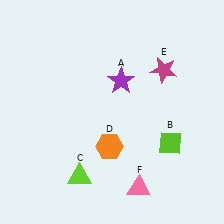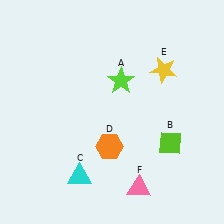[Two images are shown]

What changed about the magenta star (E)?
In Image 1, E is magenta. In Image 2, it changed to yellow.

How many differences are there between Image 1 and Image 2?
There are 3 differences between the two images.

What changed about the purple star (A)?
In Image 1, A is purple. In Image 2, it changed to lime.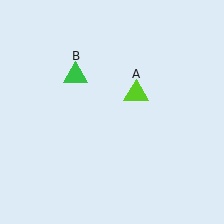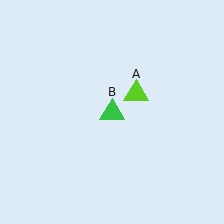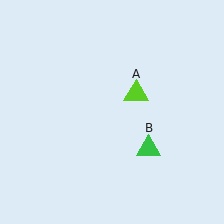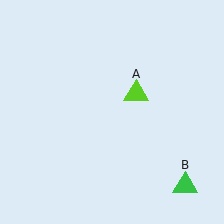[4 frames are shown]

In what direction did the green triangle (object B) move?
The green triangle (object B) moved down and to the right.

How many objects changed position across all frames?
1 object changed position: green triangle (object B).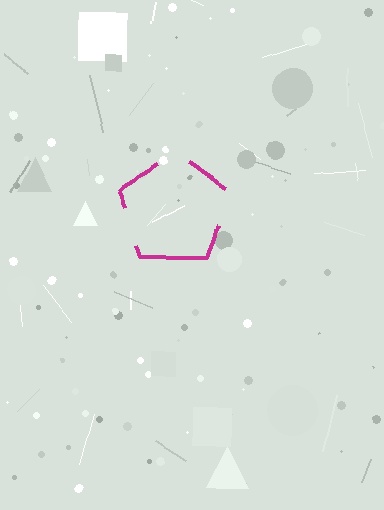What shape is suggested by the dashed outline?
The dashed outline suggests a pentagon.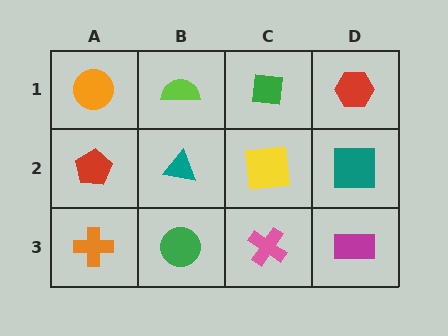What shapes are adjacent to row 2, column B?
A lime semicircle (row 1, column B), a green circle (row 3, column B), a red pentagon (row 2, column A), a yellow square (row 2, column C).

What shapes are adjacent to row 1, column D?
A teal square (row 2, column D), a green square (row 1, column C).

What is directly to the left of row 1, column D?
A green square.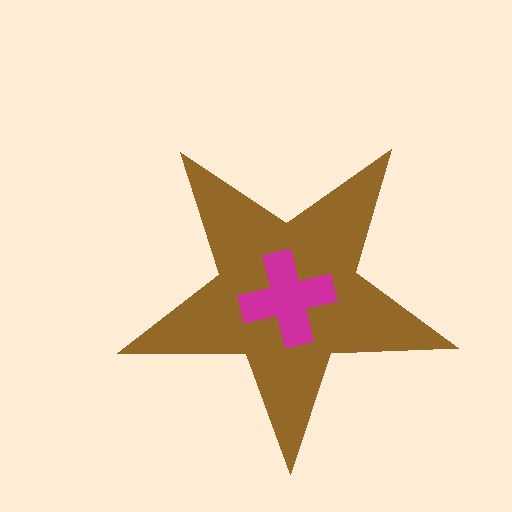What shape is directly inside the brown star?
The magenta cross.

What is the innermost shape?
The magenta cross.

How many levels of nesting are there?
2.